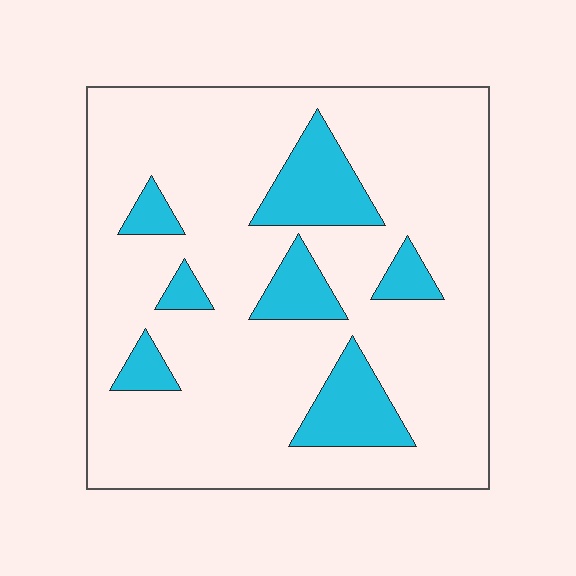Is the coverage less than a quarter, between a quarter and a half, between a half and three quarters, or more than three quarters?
Less than a quarter.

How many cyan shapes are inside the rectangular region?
7.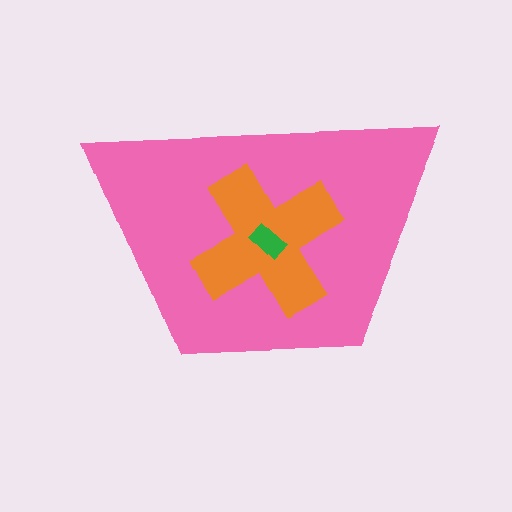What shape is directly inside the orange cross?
The green rectangle.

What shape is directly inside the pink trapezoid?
The orange cross.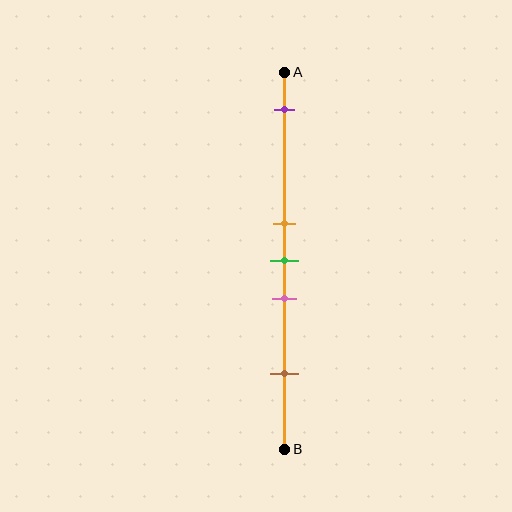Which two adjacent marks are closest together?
The orange and green marks are the closest adjacent pair.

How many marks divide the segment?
There are 5 marks dividing the segment.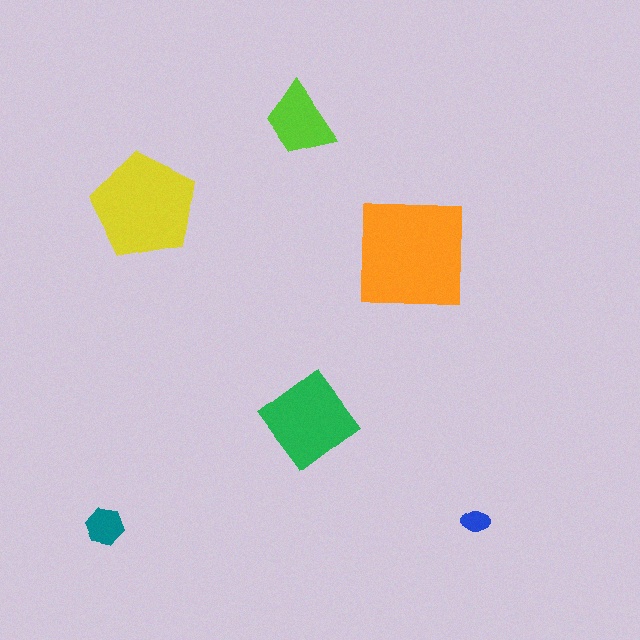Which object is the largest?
The orange square.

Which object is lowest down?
The teal hexagon is bottommost.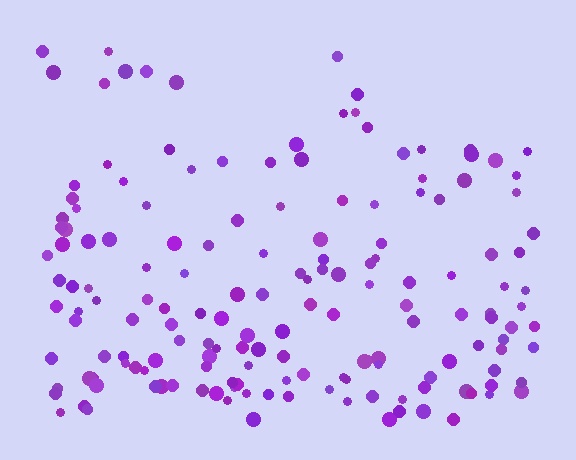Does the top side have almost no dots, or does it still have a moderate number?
Still a moderate number, just noticeably fewer than the bottom.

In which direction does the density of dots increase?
From top to bottom, with the bottom side densest.